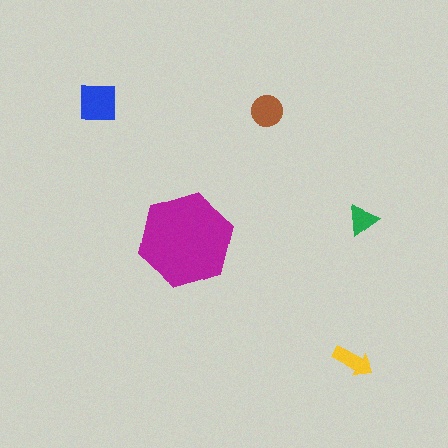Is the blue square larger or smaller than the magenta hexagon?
Smaller.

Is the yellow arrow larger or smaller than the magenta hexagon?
Smaller.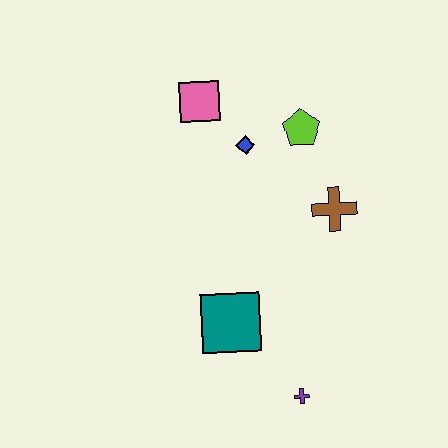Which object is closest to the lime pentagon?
The blue diamond is closest to the lime pentagon.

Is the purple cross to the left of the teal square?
No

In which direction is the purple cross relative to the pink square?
The purple cross is below the pink square.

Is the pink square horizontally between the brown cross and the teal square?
No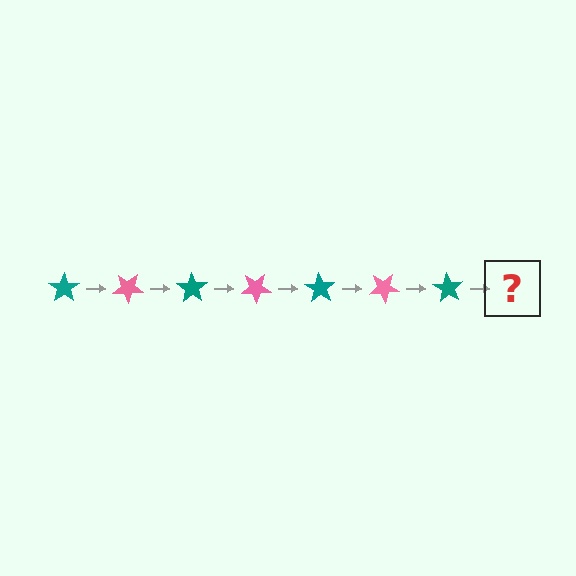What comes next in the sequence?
The next element should be a pink star, rotated 245 degrees from the start.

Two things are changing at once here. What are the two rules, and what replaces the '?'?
The two rules are that it rotates 35 degrees each step and the color cycles through teal and pink. The '?' should be a pink star, rotated 245 degrees from the start.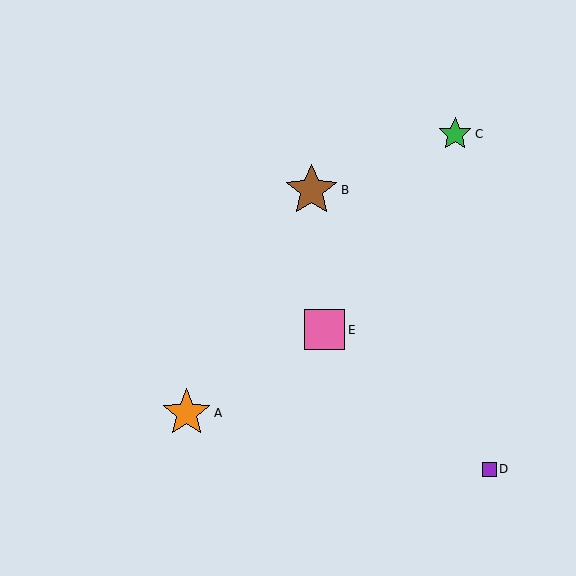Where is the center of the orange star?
The center of the orange star is at (186, 413).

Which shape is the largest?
The brown star (labeled B) is the largest.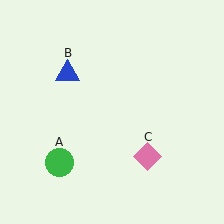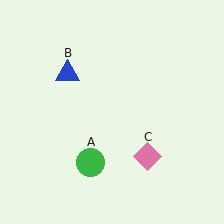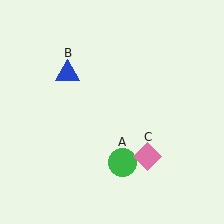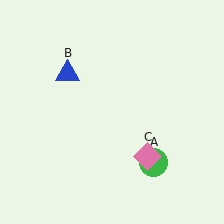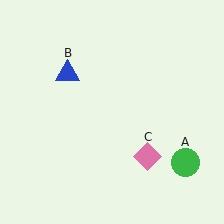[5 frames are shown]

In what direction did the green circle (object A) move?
The green circle (object A) moved right.